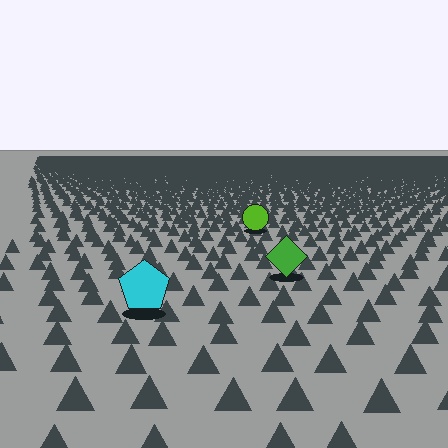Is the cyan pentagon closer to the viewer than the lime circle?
Yes. The cyan pentagon is closer — you can tell from the texture gradient: the ground texture is coarser near it.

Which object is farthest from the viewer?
The lime circle is farthest from the viewer. It appears smaller and the ground texture around it is denser.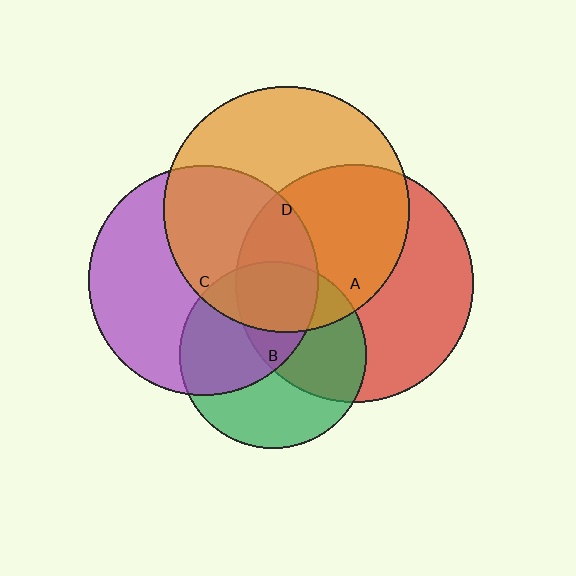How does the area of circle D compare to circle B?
Approximately 1.7 times.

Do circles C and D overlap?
Yes.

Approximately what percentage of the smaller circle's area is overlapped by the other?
Approximately 45%.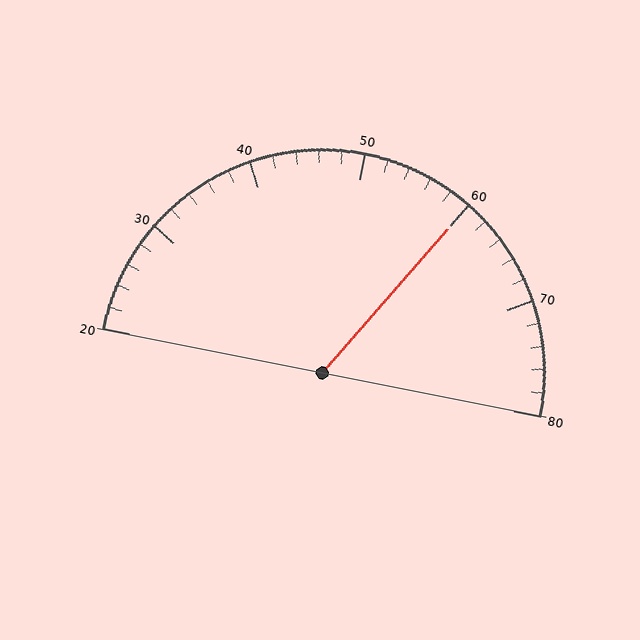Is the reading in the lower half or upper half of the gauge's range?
The reading is in the upper half of the range (20 to 80).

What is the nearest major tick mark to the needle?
The nearest major tick mark is 60.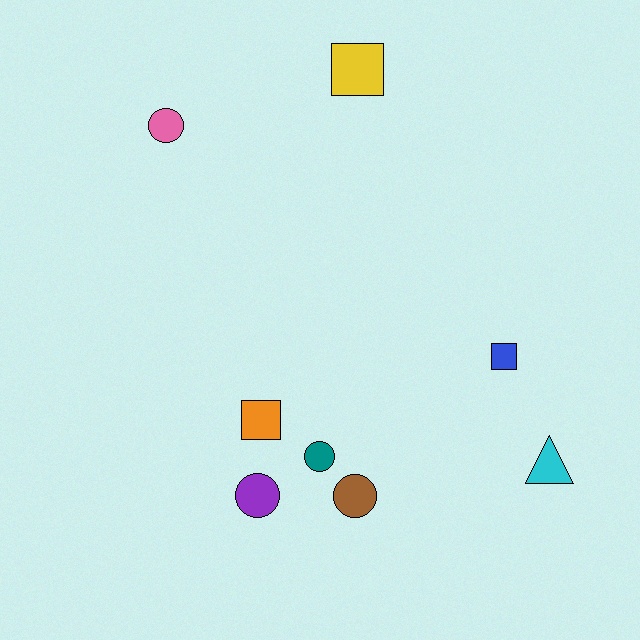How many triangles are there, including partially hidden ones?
There is 1 triangle.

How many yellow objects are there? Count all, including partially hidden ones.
There is 1 yellow object.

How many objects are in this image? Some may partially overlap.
There are 8 objects.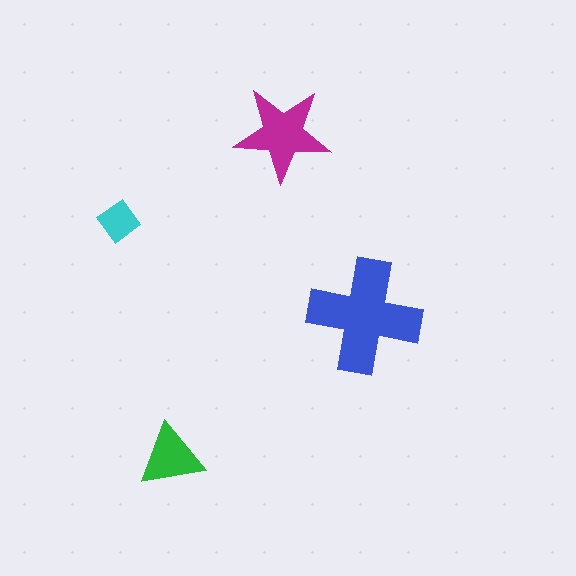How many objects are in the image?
There are 4 objects in the image.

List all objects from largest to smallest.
The blue cross, the magenta star, the green triangle, the cyan diamond.